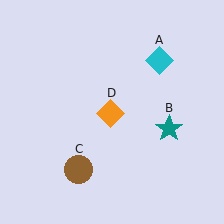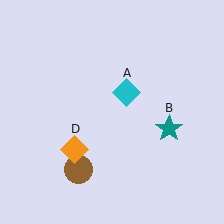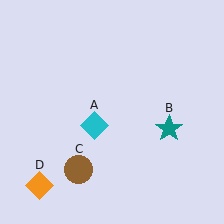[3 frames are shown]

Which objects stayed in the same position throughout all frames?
Teal star (object B) and brown circle (object C) remained stationary.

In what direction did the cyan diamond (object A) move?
The cyan diamond (object A) moved down and to the left.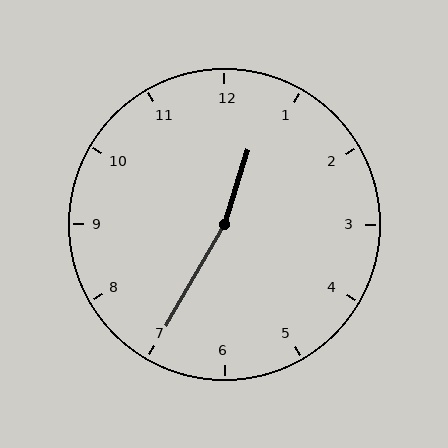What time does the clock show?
12:35.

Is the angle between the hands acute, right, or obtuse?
It is obtuse.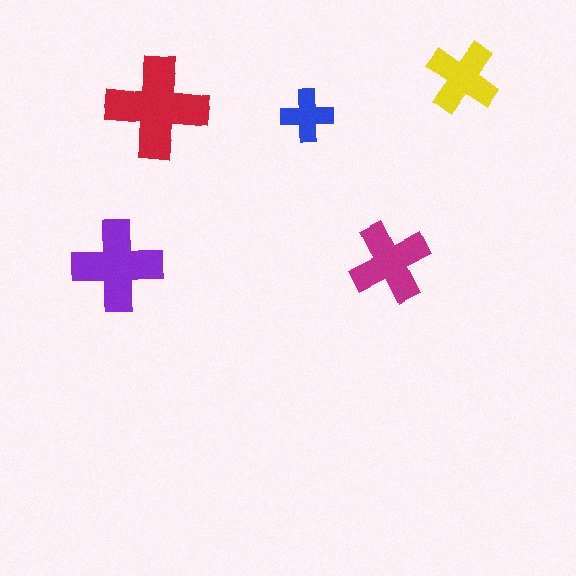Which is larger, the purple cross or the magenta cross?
The purple one.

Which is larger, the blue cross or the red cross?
The red one.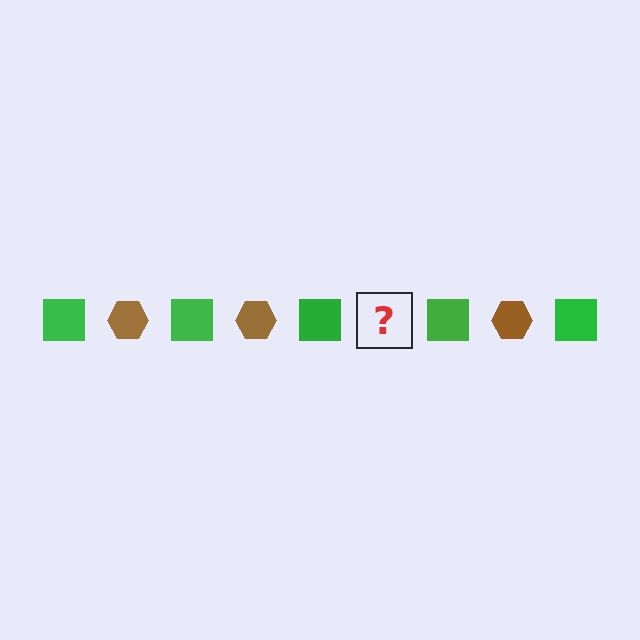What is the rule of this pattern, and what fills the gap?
The rule is that the pattern alternates between green square and brown hexagon. The gap should be filled with a brown hexagon.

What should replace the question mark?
The question mark should be replaced with a brown hexagon.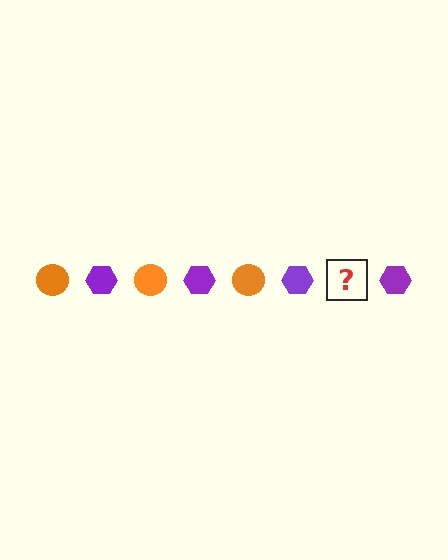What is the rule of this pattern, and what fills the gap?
The rule is that the pattern alternates between orange circle and purple hexagon. The gap should be filled with an orange circle.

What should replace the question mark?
The question mark should be replaced with an orange circle.